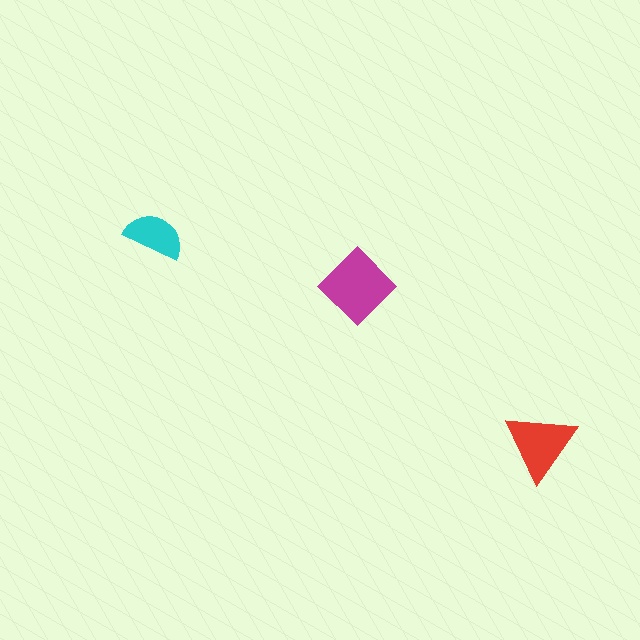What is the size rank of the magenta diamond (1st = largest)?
1st.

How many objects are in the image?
There are 3 objects in the image.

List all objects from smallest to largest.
The cyan semicircle, the red triangle, the magenta diamond.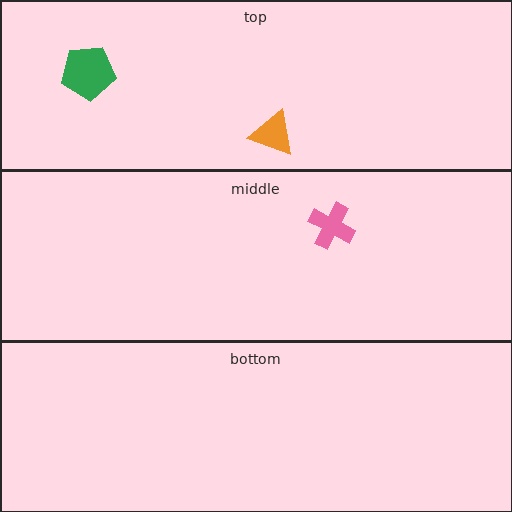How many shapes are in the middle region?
1.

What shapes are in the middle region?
The pink cross.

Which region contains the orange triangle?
The top region.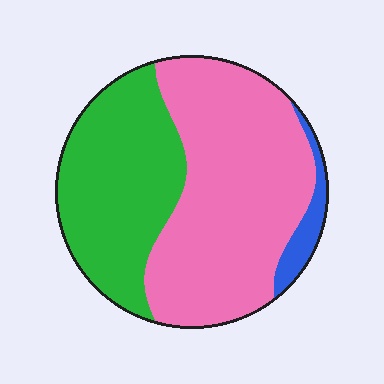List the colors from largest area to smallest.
From largest to smallest: pink, green, blue.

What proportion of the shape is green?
Green takes up between a third and a half of the shape.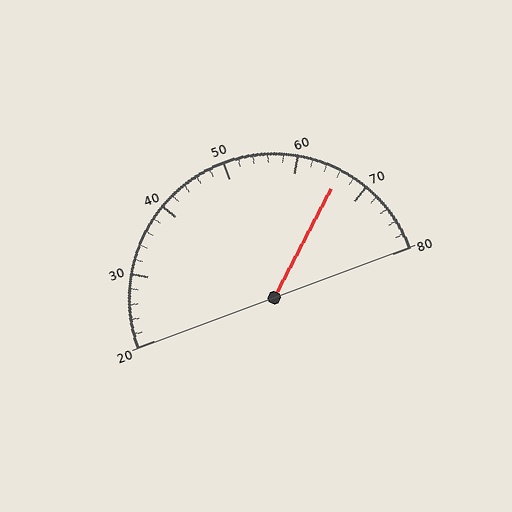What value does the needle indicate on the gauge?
The needle indicates approximately 66.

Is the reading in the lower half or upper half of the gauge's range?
The reading is in the upper half of the range (20 to 80).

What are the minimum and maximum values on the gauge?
The gauge ranges from 20 to 80.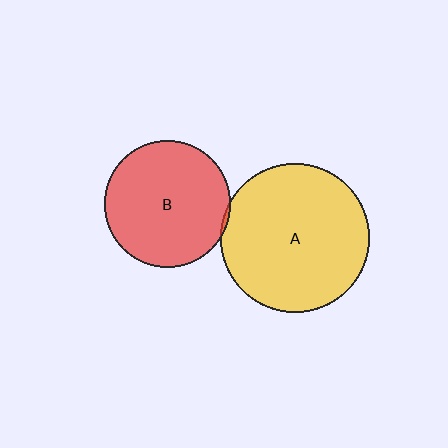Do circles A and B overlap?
Yes.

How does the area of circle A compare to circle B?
Approximately 1.4 times.